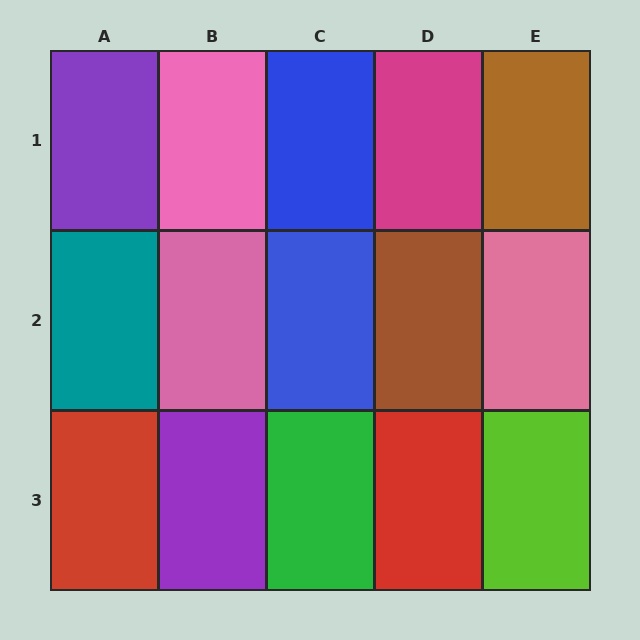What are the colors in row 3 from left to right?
Red, purple, green, red, lime.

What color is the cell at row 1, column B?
Pink.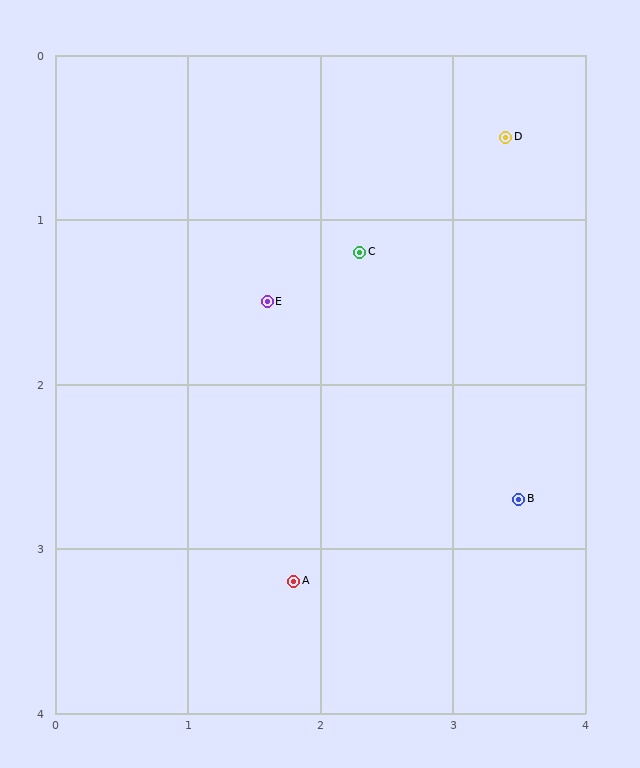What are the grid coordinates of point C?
Point C is at approximately (2.3, 1.2).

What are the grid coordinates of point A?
Point A is at approximately (1.8, 3.2).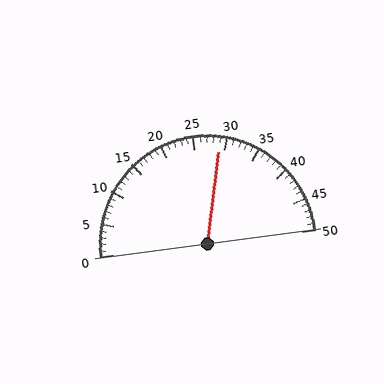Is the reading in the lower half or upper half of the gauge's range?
The reading is in the upper half of the range (0 to 50).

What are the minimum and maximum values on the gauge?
The gauge ranges from 0 to 50.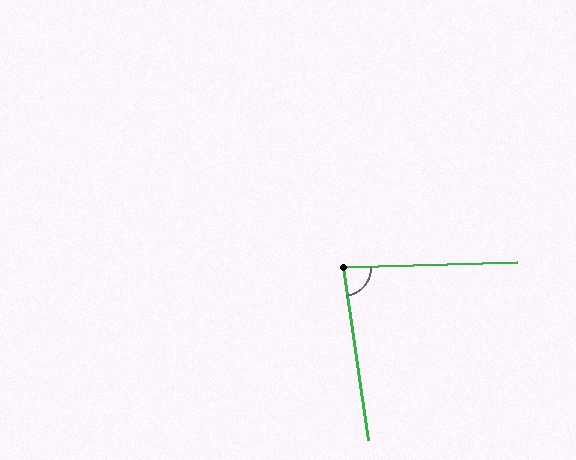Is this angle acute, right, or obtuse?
It is acute.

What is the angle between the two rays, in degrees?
Approximately 83 degrees.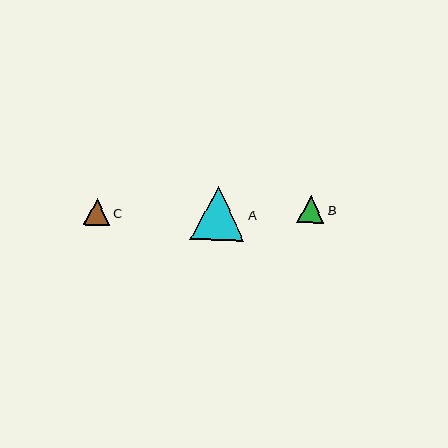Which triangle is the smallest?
Triangle C is the smallest with a size of approximately 27 pixels.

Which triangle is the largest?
Triangle A is the largest with a size of approximately 54 pixels.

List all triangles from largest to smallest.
From largest to smallest: A, B, C.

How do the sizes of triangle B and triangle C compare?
Triangle B and triangle C are approximately the same size.